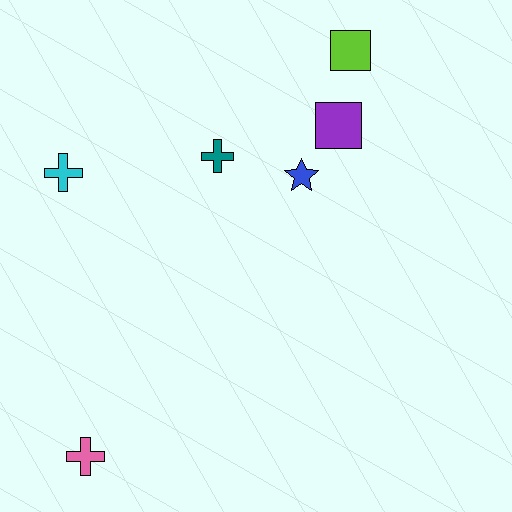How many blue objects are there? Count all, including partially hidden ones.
There is 1 blue object.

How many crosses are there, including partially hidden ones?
There are 3 crosses.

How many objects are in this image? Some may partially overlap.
There are 6 objects.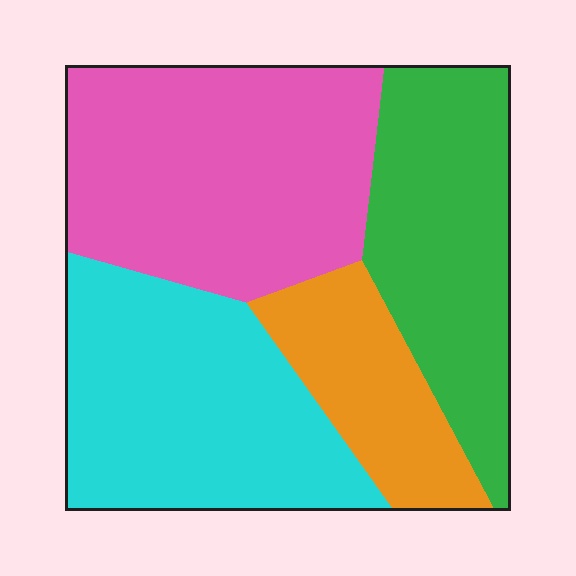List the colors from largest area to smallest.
From largest to smallest: pink, cyan, green, orange.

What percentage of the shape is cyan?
Cyan covers around 30% of the shape.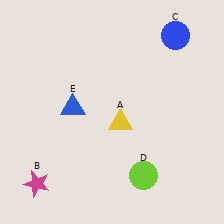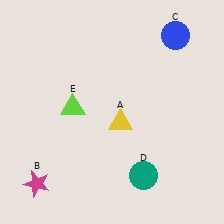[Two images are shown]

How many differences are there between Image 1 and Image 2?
There are 2 differences between the two images.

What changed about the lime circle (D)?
In Image 1, D is lime. In Image 2, it changed to teal.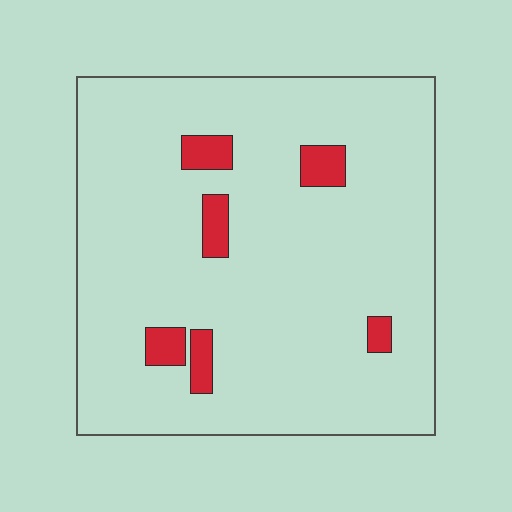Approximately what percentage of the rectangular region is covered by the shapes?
Approximately 5%.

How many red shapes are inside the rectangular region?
6.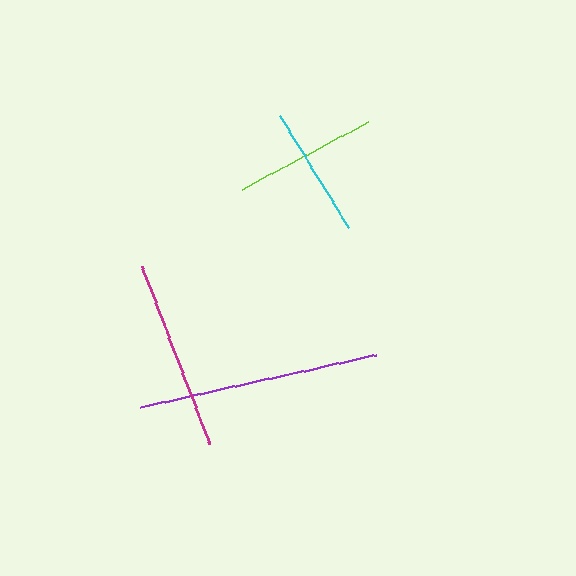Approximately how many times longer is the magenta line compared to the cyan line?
The magenta line is approximately 1.4 times the length of the cyan line.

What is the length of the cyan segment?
The cyan segment is approximately 131 pixels long.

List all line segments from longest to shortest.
From longest to shortest: purple, magenta, lime, cyan.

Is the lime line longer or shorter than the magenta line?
The magenta line is longer than the lime line.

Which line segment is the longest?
The purple line is the longest at approximately 241 pixels.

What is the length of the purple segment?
The purple segment is approximately 241 pixels long.